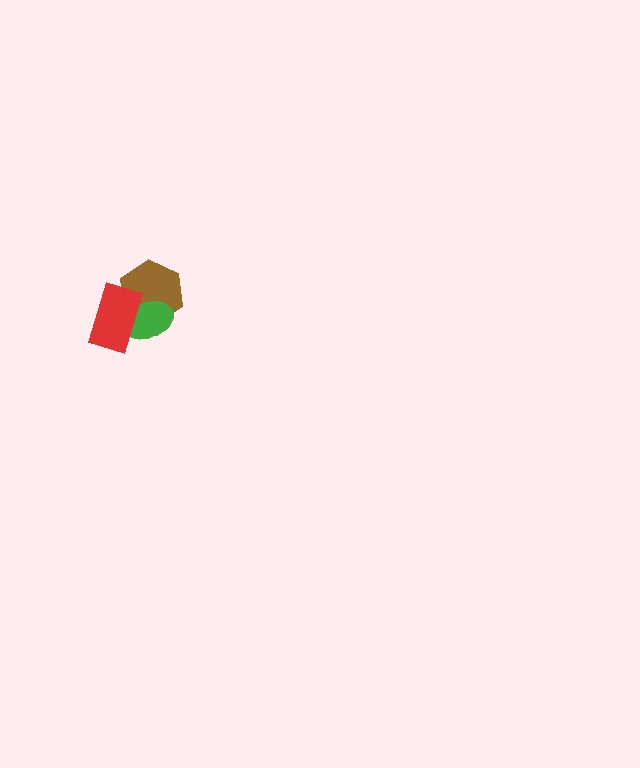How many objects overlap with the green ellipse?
2 objects overlap with the green ellipse.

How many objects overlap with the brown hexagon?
2 objects overlap with the brown hexagon.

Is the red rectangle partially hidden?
No, no other shape covers it.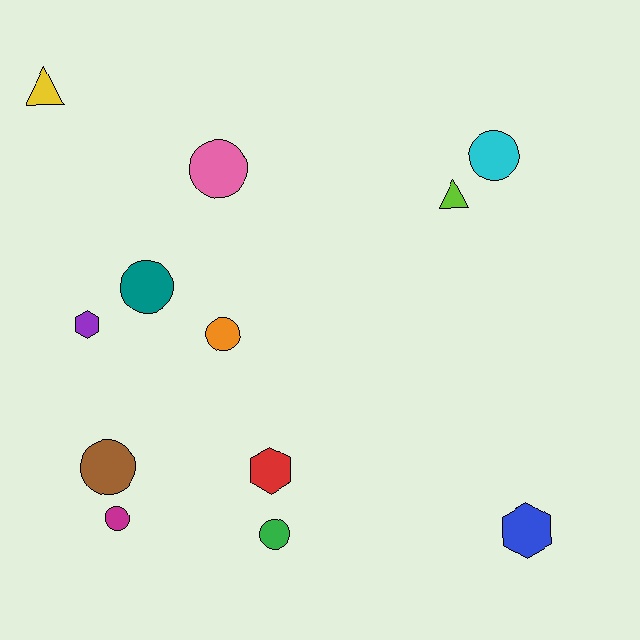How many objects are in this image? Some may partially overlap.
There are 12 objects.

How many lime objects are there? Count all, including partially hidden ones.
There is 1 lime object.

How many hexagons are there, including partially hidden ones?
There are 3 hexagons.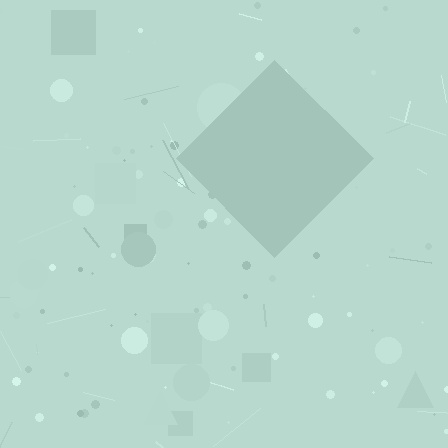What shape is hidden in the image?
A diamond is hidden in the image.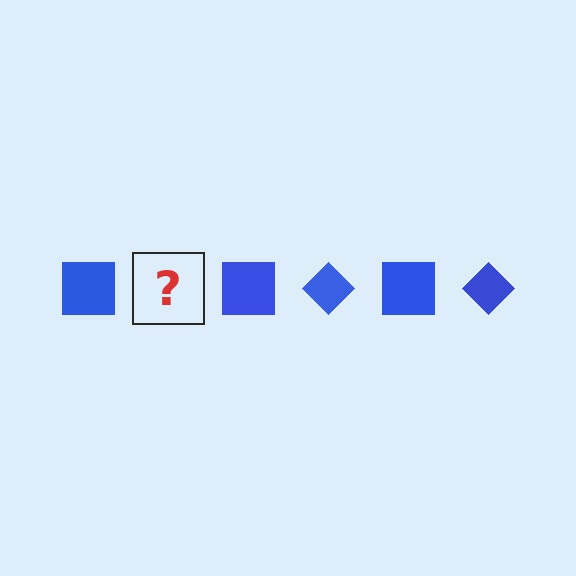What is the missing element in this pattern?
The missing element is a blue diamond.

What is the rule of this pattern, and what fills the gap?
The rule is that the pattern cycles through square, diamond shapes in blue. The gap should be filled with a blue diamond.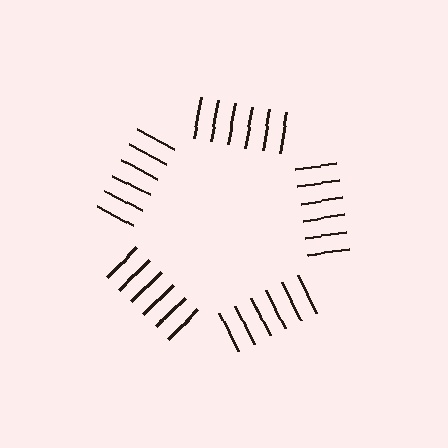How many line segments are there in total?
30 — 6 along each of the 5 edges.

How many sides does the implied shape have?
5 sides — the line-ends trace a pentagon.